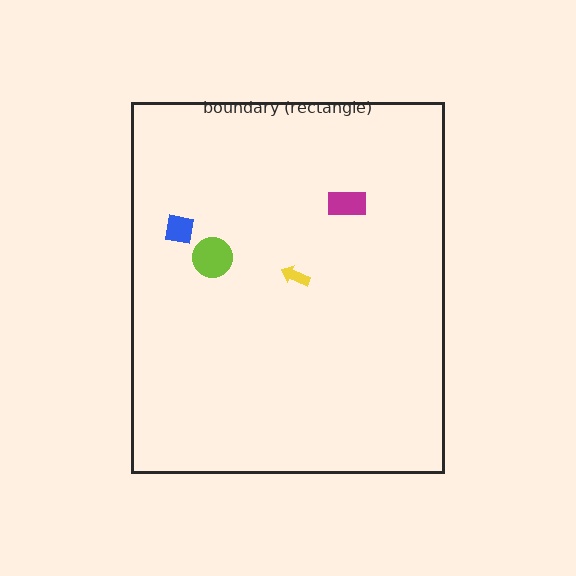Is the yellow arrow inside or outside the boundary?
Inside.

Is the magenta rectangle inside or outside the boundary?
Inside.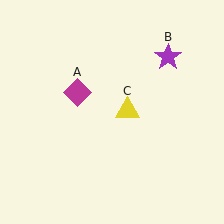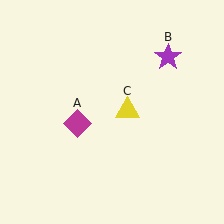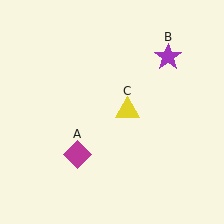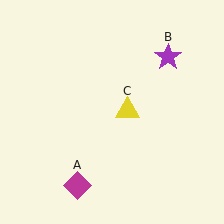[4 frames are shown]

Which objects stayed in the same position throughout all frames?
Purple star (object B) and yellow triangle (object C) remained stationary.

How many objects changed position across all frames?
1 object changed position: magenta diamond (object A).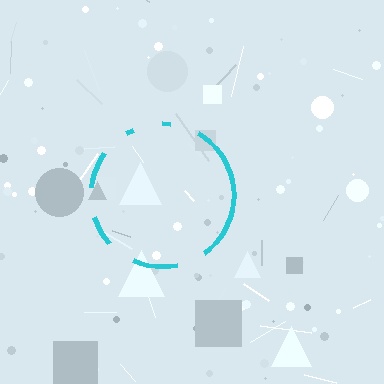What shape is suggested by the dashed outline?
The dashed outline suggests a circle.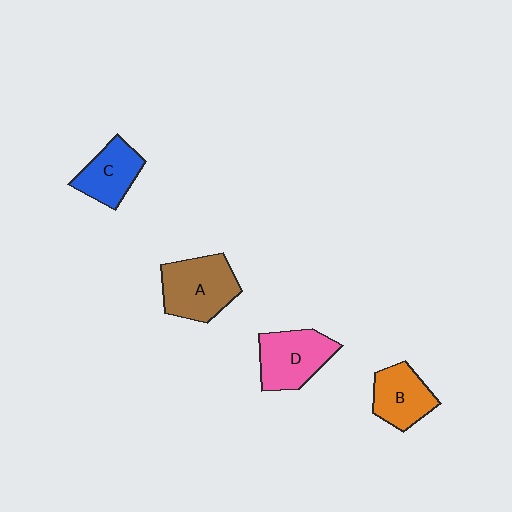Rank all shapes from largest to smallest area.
From largest to smallest: A (brown), D (pink), B (orange), C (blue).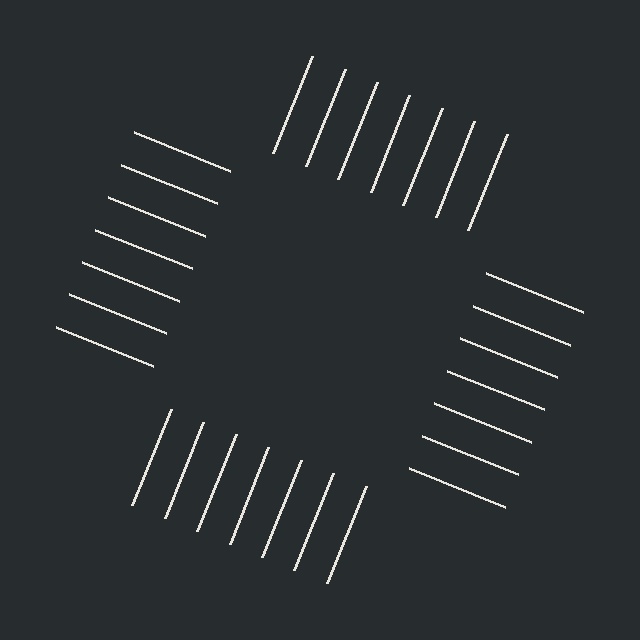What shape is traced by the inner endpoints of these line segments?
An illusory square — the line segments terminate on its edges but no continuous stroke is drawn.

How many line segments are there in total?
28 — 7 along each of the 4 edges.